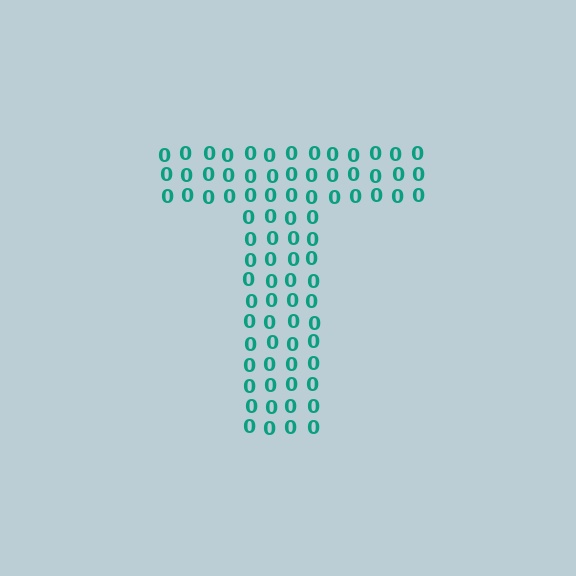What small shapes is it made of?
It is made of small digit 0's.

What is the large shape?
The large shape is the letter T.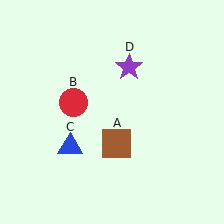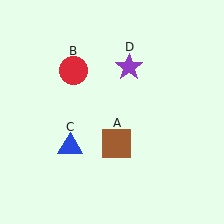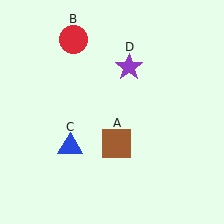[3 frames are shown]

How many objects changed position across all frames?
1 object changed position: red circle (object B).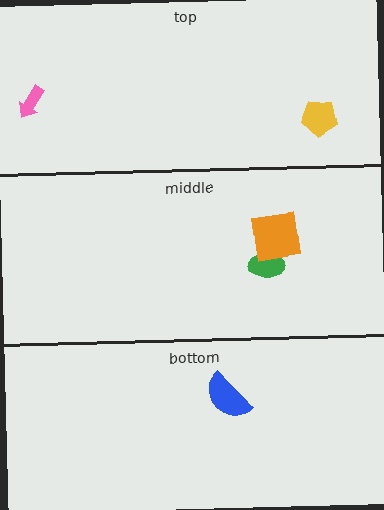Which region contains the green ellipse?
The middle region.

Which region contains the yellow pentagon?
The top region.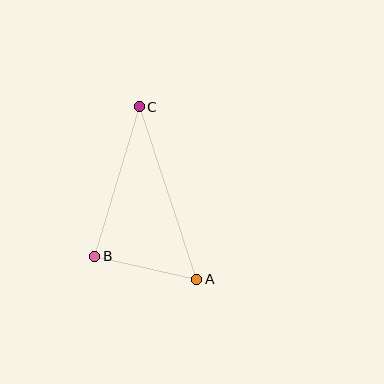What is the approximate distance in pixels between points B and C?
The distance between B and C is approximately 156 pixels.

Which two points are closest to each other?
Points A and B are closest to each other.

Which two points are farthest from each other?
Points A and C are farthest from each other.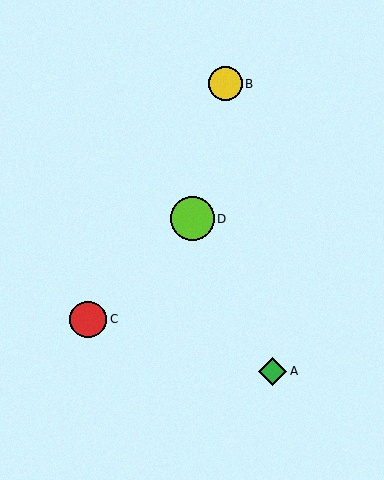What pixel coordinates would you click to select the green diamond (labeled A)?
Click at (272, 371) to select the green diamond A.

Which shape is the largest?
The lime circle (labeled D) is the largest.